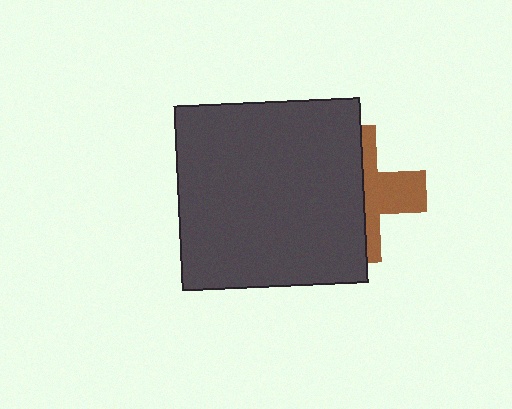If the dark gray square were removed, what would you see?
You would see the complete brown cross.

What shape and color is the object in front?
The object in front is a dark gray square.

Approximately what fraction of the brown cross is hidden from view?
Roughly 61% of the brown cross is hidden behind the dark gray square.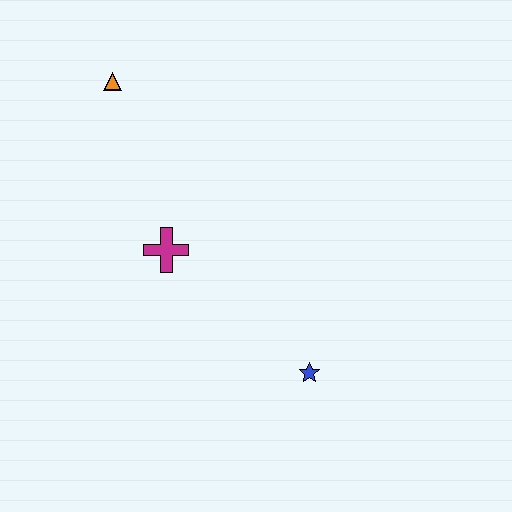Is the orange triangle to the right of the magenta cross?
No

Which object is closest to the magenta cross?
The orange triangle is closest to the magenta cross.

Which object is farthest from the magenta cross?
The blue star is farthest from the magenta cross.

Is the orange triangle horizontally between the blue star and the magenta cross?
No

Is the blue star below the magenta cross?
Yes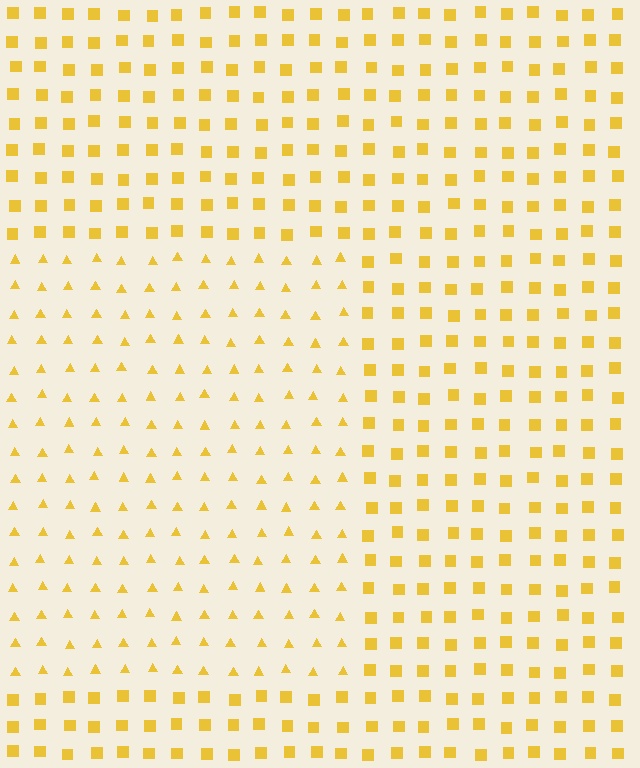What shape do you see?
I see a rectangle.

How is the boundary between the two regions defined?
The boundary is defined by a change in element shape: triangles inside vs. squares outside. All elements share the same color and spacing.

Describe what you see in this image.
The image is filled with small yellow elements arranged in a uniform grid. A rectangle-shaped region contains triangles, while the surrounding area contains squares. The boundary is defined purely by the change in element shape.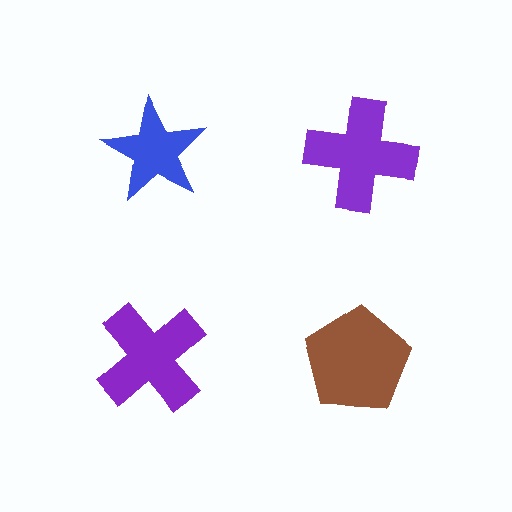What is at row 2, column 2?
A brown pentagon.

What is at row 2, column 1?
A purple cross.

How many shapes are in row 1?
2 shapes.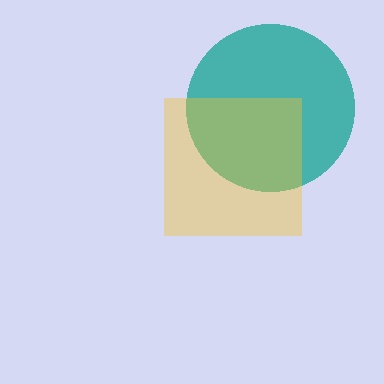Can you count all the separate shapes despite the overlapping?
Yes, there are 2 separate shapes.